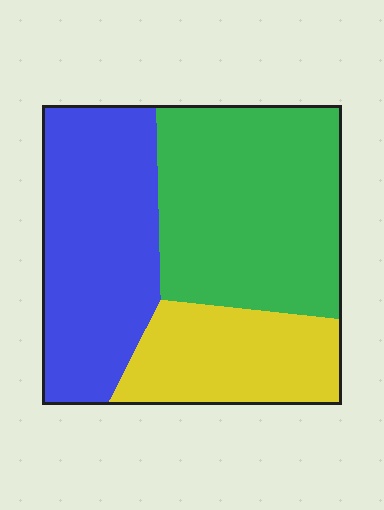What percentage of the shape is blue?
Blue takes up between a quarter and a half of the shape.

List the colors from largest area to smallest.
From largest to smallest: green, blue, yellow.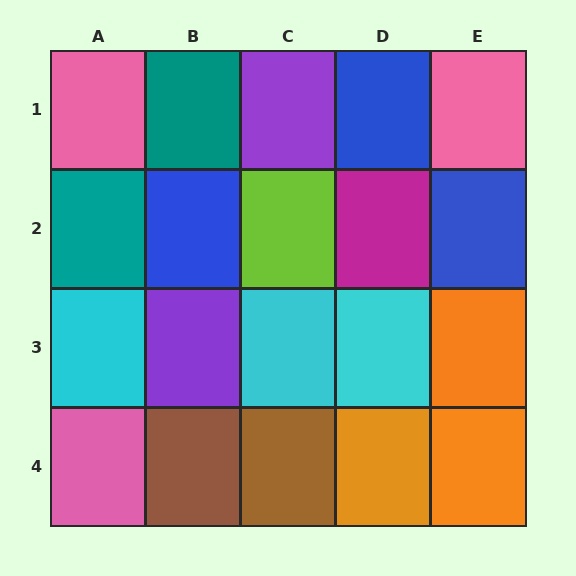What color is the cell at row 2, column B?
Blue.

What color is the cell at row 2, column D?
Magenta.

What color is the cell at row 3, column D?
Cyan.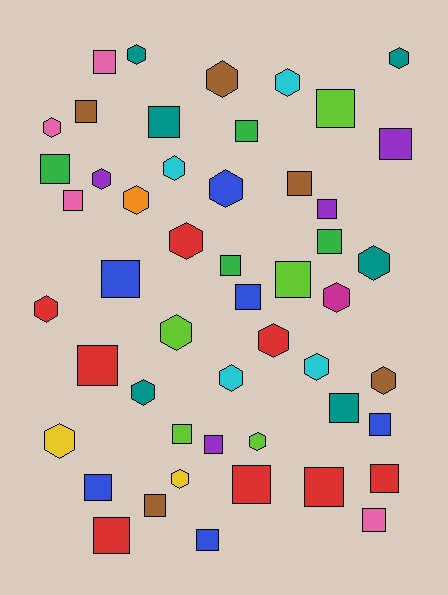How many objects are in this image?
There are 50 objects.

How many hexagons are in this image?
There are 22 hexagons.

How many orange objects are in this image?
There is 1 orange object.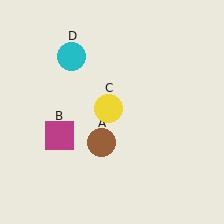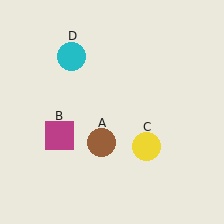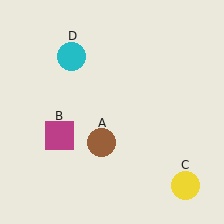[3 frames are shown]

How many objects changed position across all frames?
1 object changed position: yellow circle (object C).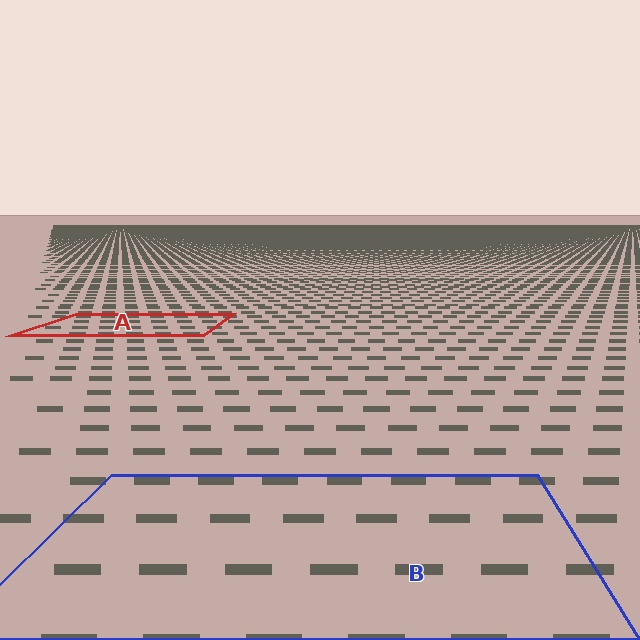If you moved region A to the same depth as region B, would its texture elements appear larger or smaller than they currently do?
They would appear larger. At a closer depth, the same texture elements are projected at a bigger on-screen size.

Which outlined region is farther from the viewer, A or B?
Region A is farther from the viewer — the texture elements inside it appear smaller and more densely packed.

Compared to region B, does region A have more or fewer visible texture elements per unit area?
Region A has more texture elements per unit area — they are packed more densely because it is farther away.